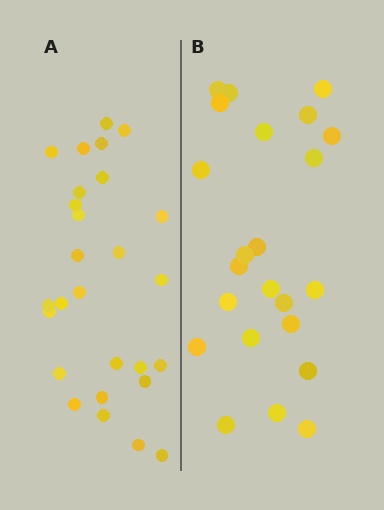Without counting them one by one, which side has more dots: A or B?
Region A (the left region) has more dots.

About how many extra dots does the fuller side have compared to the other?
Region A has about 4 more dots than region B.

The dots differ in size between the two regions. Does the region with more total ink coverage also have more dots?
No. Region B has more total ink coverage because its dots are larger, but region A actually contains more individual dots. Total area can be misleading — the number of items is what matters here.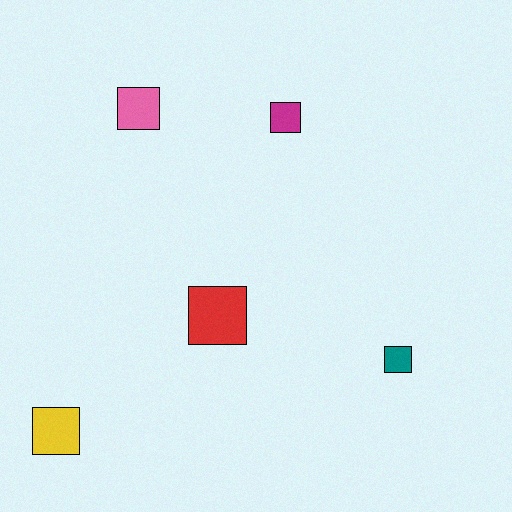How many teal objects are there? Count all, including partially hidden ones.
There is 1 teal object.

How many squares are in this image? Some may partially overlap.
There are 5 squares.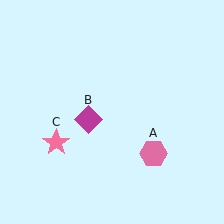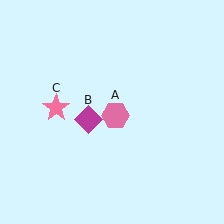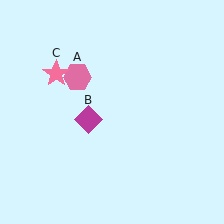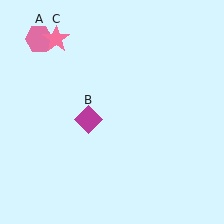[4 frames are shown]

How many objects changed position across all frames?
2 objects changed position: pink hexagon (object A), pink star (object C).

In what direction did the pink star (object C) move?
The pink star (object C) moved up.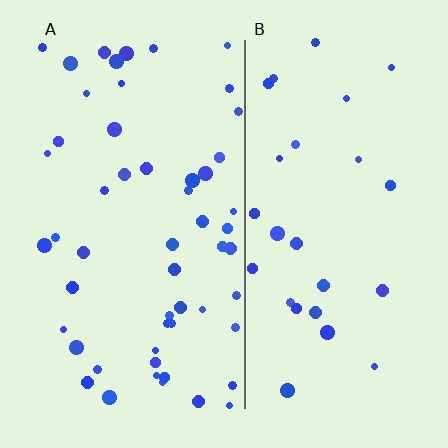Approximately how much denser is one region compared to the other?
Approximately 2.0× — region A over region B.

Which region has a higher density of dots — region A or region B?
A (the left).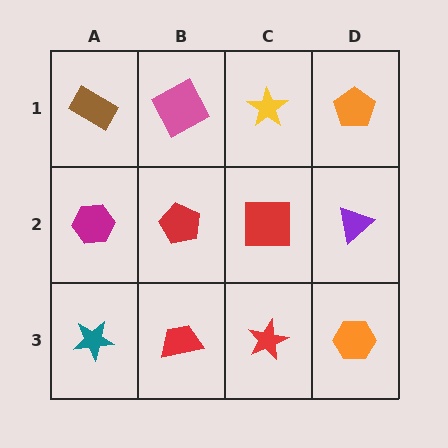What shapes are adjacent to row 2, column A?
A brown rectangle (row 1, column A), a teal star (row 3, column A), a red pentagon (row 2, column B).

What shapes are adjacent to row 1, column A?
A magenta hexagon (row 2, column A), a pink square (row 1, column B).